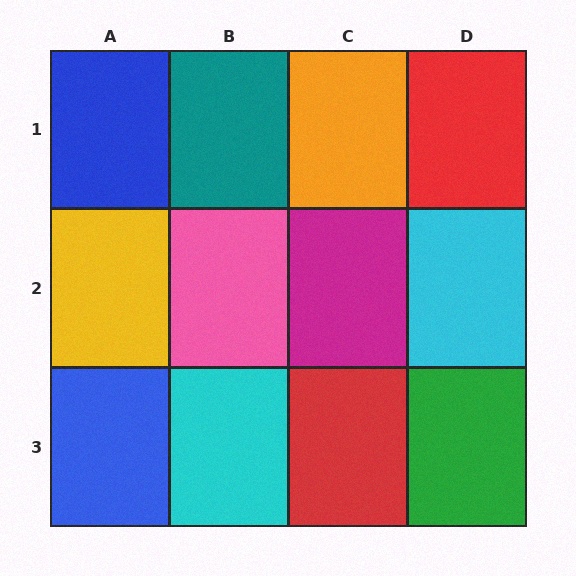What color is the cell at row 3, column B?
Cyan.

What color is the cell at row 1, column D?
Red.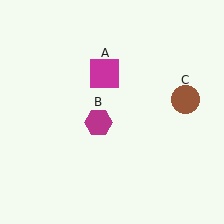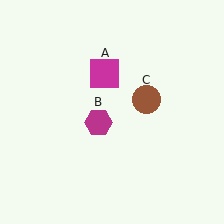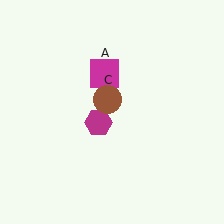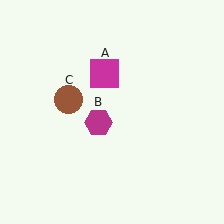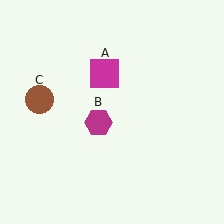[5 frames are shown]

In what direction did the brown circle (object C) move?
The brown circle (object C) moved left.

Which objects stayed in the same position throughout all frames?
Magenta square (object A) and magenta hexagon (object B) remained stationary.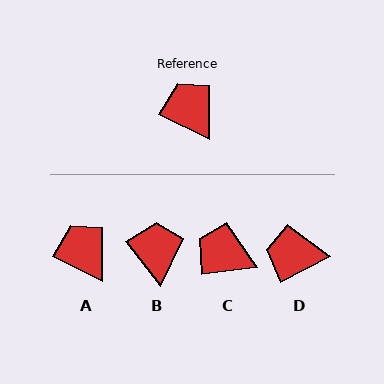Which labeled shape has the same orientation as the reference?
A.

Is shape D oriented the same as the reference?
No, it is off by about 54 degrees.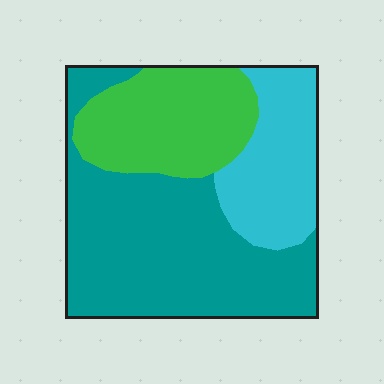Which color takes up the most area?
Teal, at roughly 50%.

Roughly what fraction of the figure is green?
Green covers roughly 25% of the figure.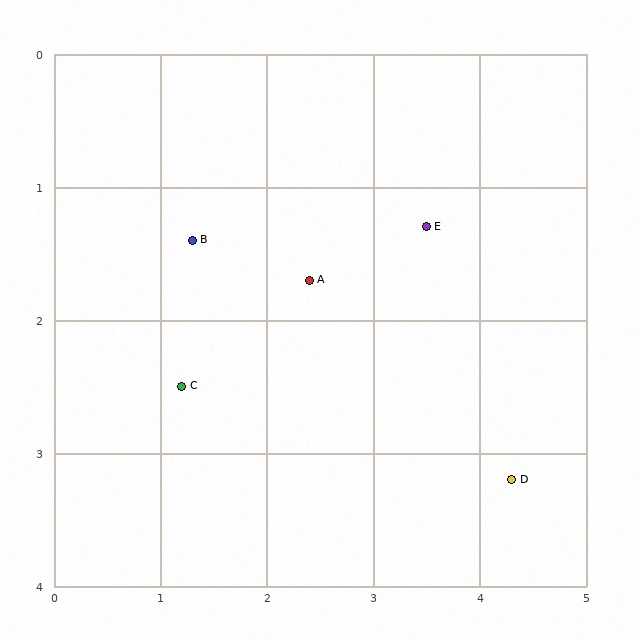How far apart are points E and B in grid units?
Points E and B are about 2.2 grid units apart.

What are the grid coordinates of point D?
Point D is at approximately (4.3, 3.2).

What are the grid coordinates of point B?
Point B is at approximately (1.3, 1.4).